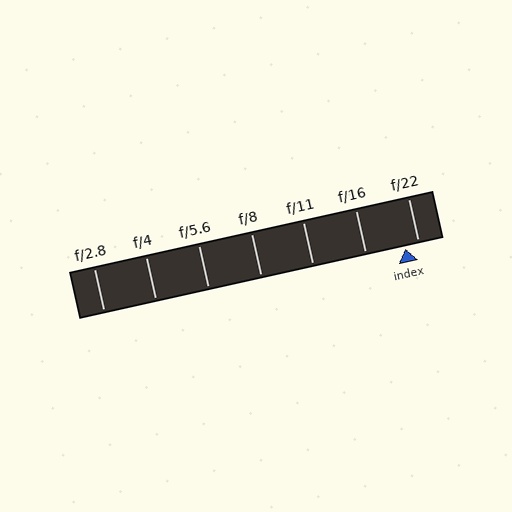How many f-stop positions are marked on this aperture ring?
There are 7 f-stop positions marked.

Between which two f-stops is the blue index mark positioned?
The index mark is between f/16 and f/22.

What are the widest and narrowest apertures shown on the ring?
The widest aperture shown is f/2.8 and the narrowest is f/22.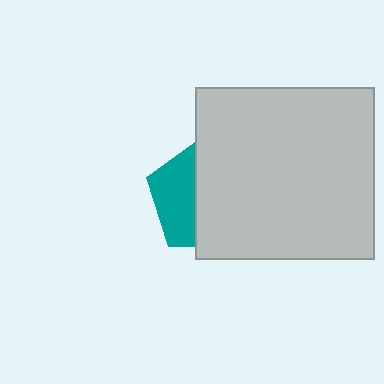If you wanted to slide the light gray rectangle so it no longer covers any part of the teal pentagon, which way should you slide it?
Slide it right — that is the most direct way to separate the two shapes.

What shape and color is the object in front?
The object in front is a light gray rectangle.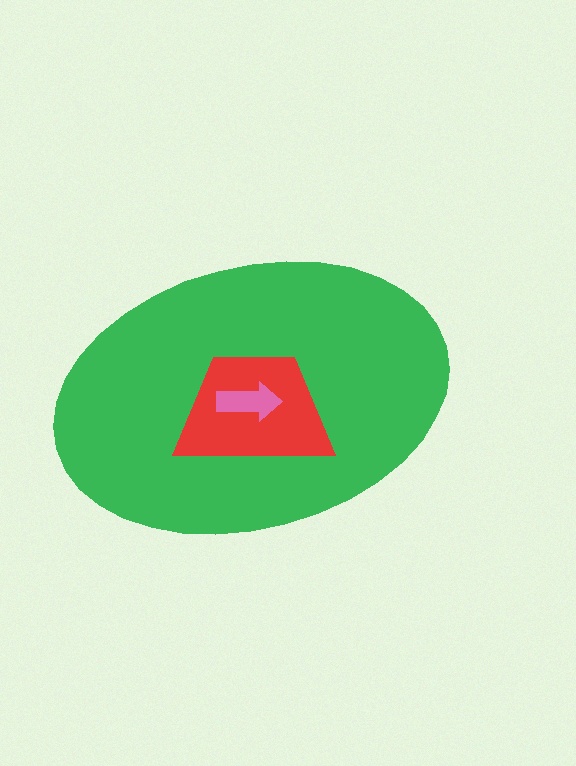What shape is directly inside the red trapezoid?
The pink arrow.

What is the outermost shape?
The green ellipse.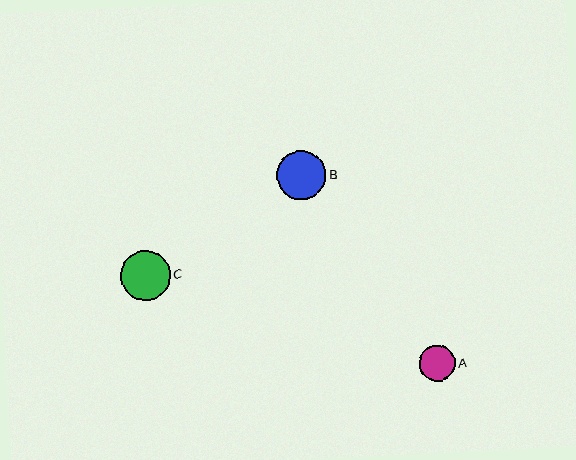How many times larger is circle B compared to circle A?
Circle B is approximately 1.4 times the size of circle A.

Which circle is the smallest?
Circle A is the smallest with a size of approximately 36 pixels.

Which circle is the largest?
Circle C is the largest with a size of approximately 50 pixels.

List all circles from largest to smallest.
From largest to smallest: C, B, A.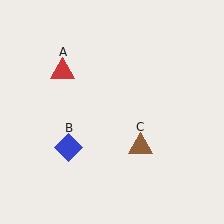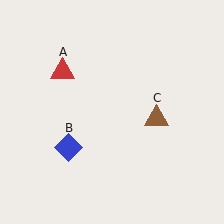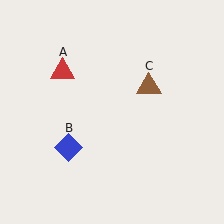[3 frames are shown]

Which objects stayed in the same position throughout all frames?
Red triangle (object A) and blue diamond (object B) remained stationary.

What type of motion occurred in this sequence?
The brown triangle (object C) rotated counterclockwise around the center of the scene.